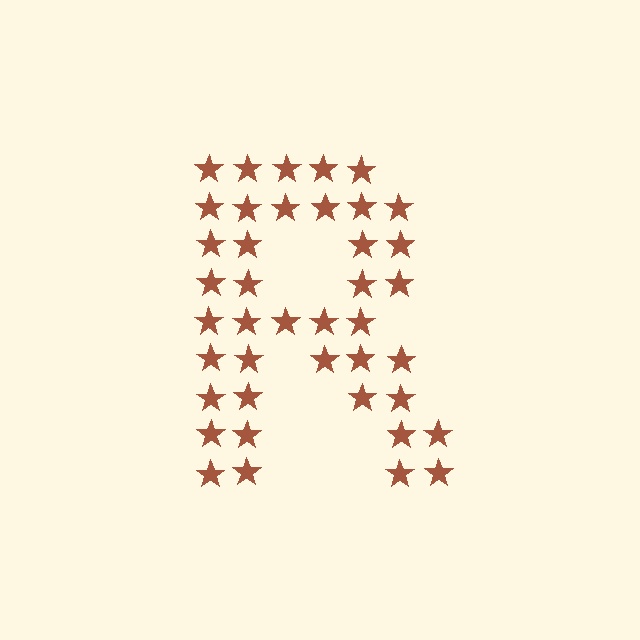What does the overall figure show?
The overall figure shows the letter R.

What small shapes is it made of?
It is made of small stars.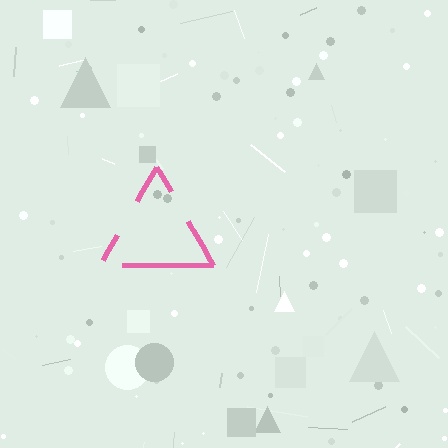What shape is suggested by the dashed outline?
The dashed outline suggests a triangle.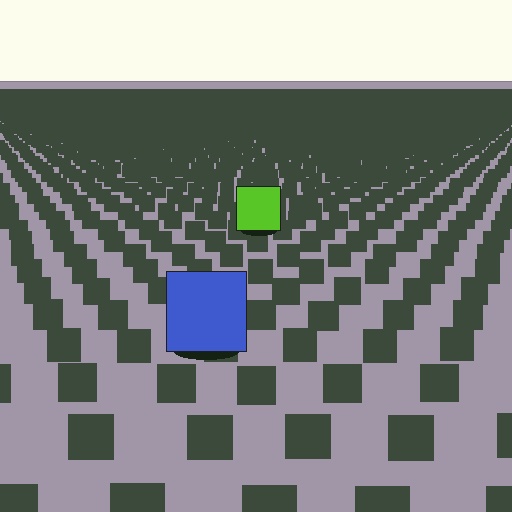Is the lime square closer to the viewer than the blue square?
No. The blue square is closer — you can tell from the texture gradient: the ground texture is coarser near it.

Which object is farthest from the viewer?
The lime square is farthest from the viewer. It appears smaller and the ground texture around it is denser.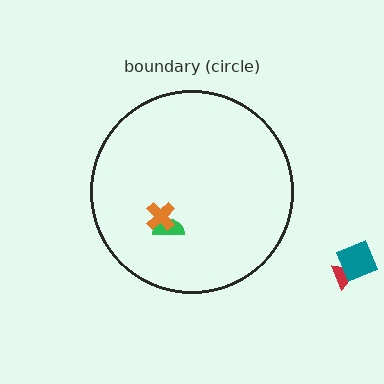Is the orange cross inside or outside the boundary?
Inside.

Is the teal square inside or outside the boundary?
Outside.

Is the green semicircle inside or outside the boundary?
Inside.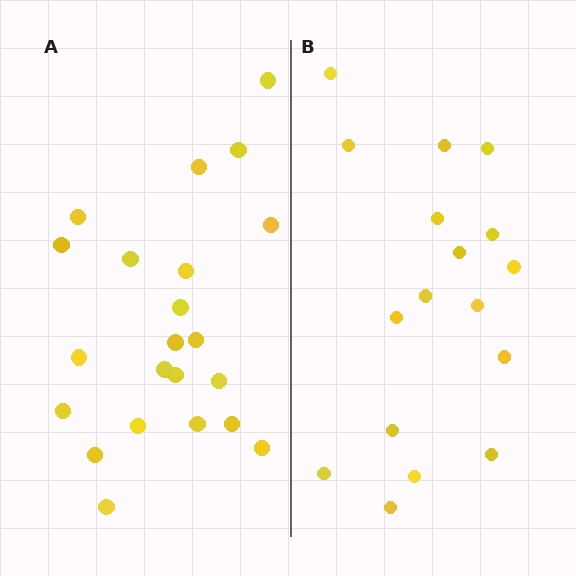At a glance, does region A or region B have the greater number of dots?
Region A (the left region) has more dots.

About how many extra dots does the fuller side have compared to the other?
Region A has about 5 more dots than region B.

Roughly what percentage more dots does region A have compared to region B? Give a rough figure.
About 30% more.